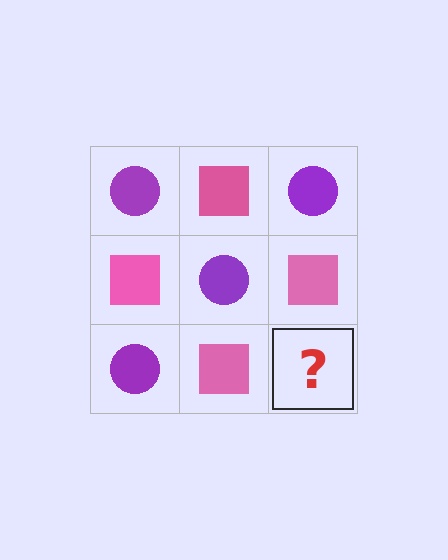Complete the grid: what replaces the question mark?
The question mark should be replaced with a purple circle.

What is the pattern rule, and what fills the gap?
The rule is that it alternates purple circle and pink square in a checkerboard pattern. The gap should be filled with a purple circle.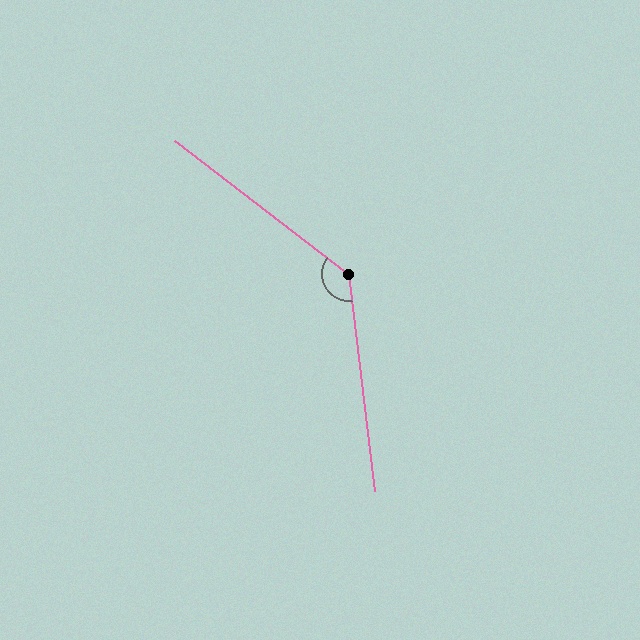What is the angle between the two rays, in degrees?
Approximately 134 degrees.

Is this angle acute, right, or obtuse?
It is obtuse.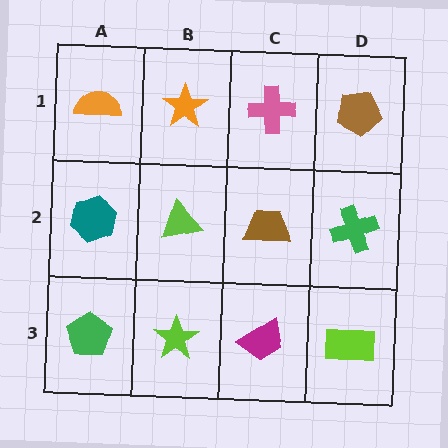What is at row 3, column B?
A lime star.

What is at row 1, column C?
A pink cross.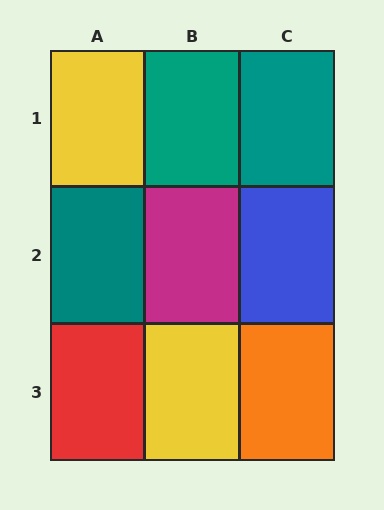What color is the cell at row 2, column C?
Blue.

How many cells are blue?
1 cell is blue.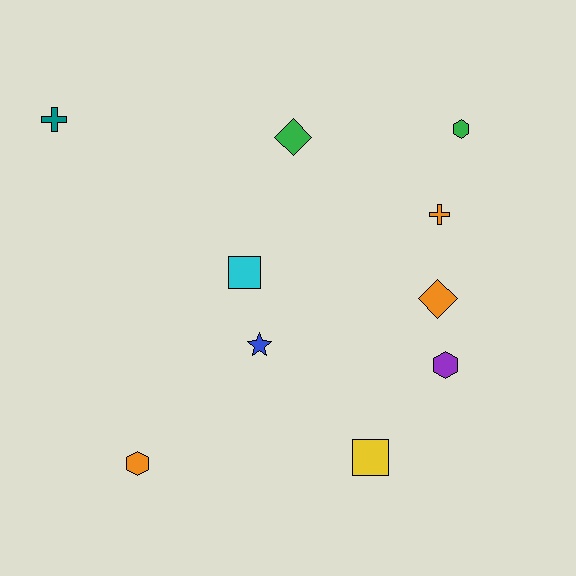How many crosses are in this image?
There are 2 crosses.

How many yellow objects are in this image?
There is 1 yellow object.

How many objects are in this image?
There are 10 objects.